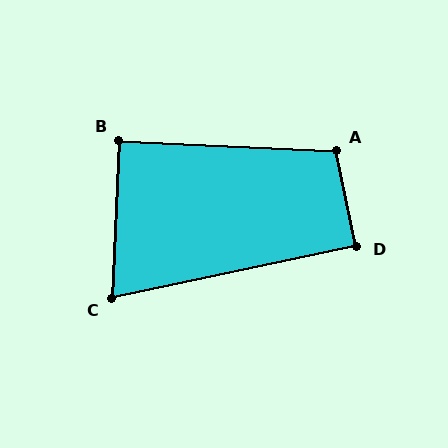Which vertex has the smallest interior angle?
C, at approximately 76 degrees.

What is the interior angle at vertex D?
Approximately 90 degrees (approximately right).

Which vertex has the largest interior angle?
A, at approximately 104 degrees.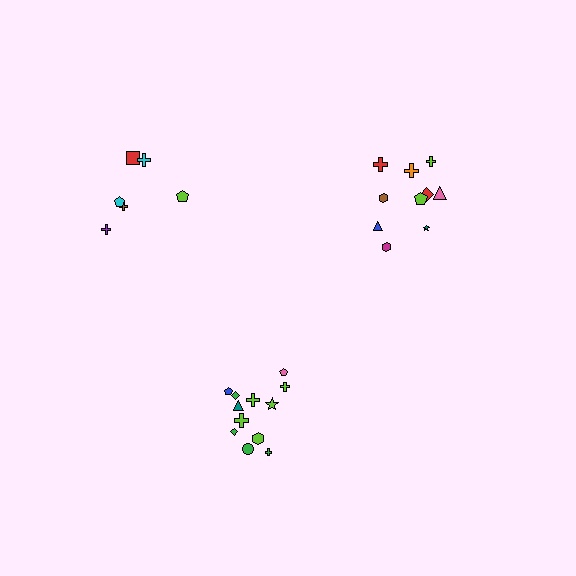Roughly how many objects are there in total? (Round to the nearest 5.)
Roughly 30 objects in total.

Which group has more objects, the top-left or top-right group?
The top-right group.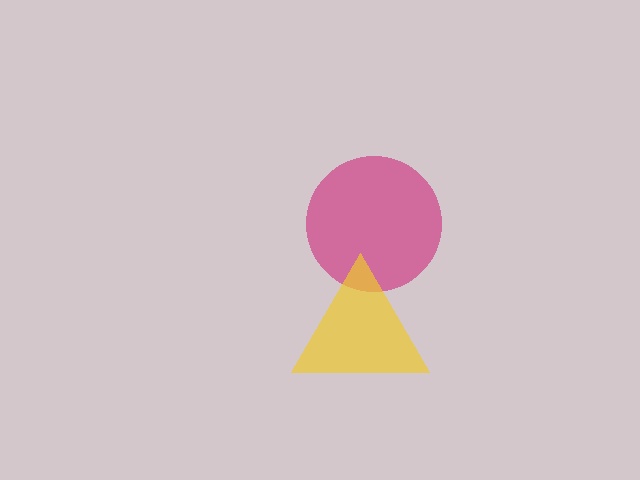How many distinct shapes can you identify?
There are 2 distinct shapes: a magenta circle, a yellow triangle.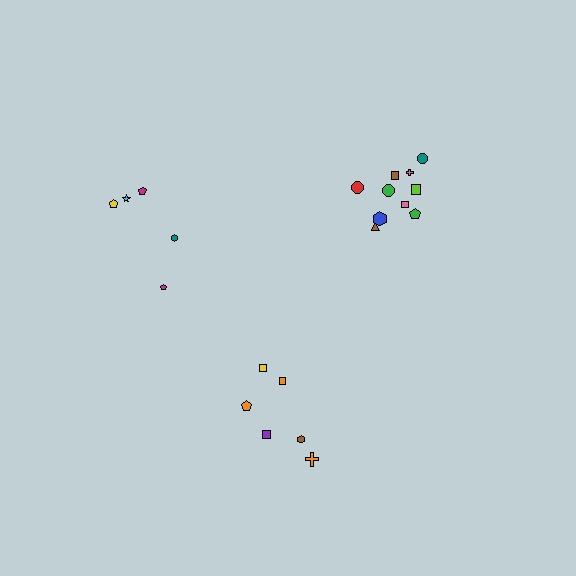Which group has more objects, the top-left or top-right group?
The top-right group.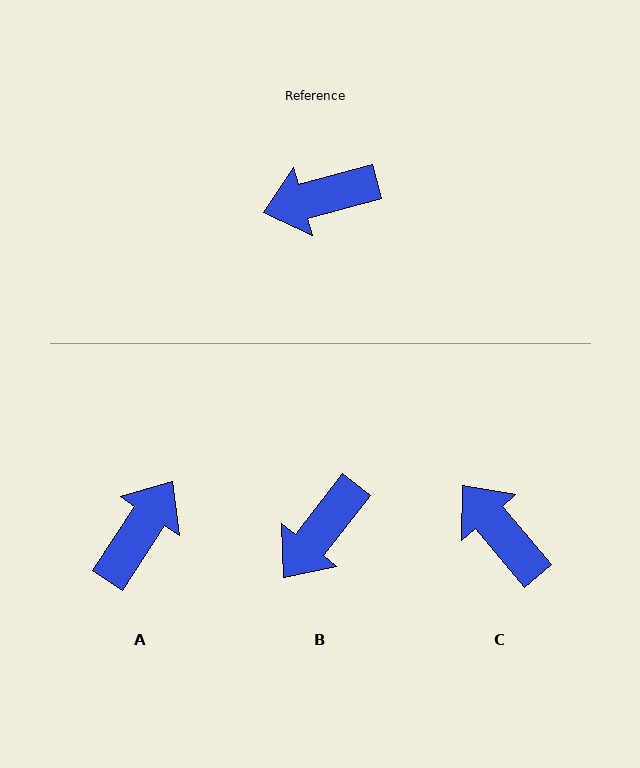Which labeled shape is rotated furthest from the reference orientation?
A, about 139 degrees away.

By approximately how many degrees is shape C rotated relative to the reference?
Approximately 66 degrees clockwise.